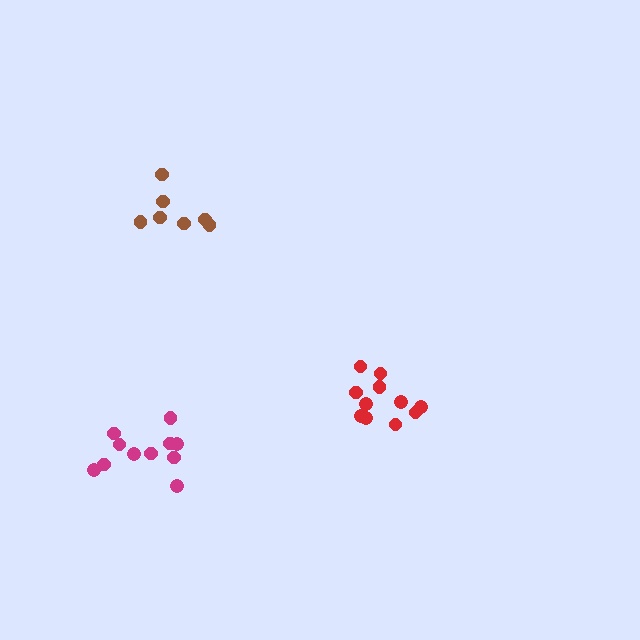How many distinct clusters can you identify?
There are 3 distinct clusters.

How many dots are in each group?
Group 1: 11 dots, Group 2: 11 dots, Group 3: 7 dots (29 total).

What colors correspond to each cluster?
The clusters are colored: red, magenta, brown.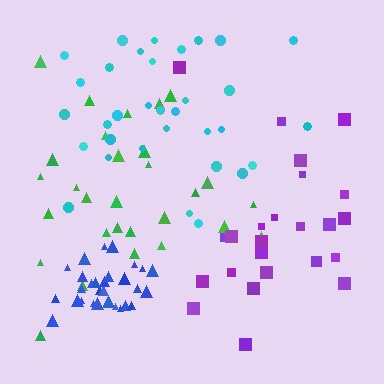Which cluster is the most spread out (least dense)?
Purple.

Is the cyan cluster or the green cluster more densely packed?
Cyan.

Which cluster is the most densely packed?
Blue.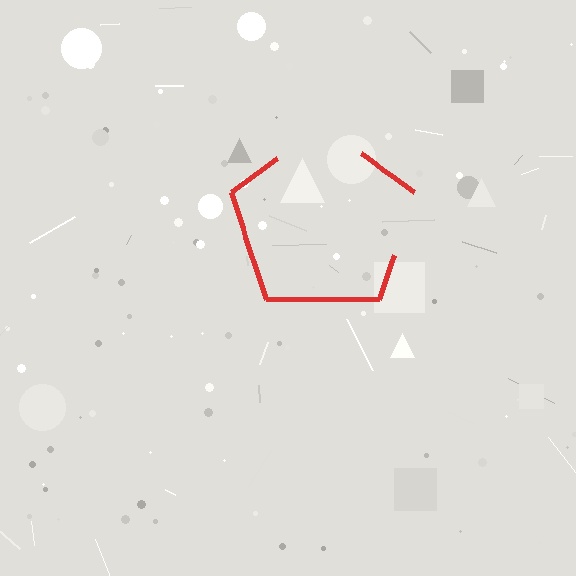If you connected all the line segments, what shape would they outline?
They would outline a pentagon.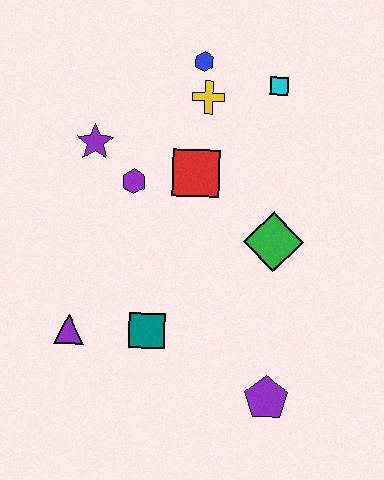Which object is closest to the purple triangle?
The teal square is closest to the purple triangle.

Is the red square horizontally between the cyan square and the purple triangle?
Yes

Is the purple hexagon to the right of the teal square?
No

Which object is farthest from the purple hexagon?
The purple pentagon is farthest from the purple hexagon.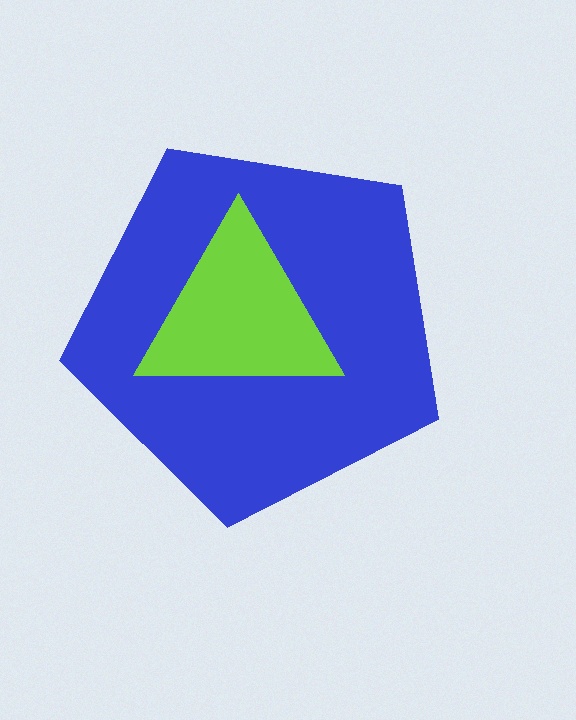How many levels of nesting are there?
2.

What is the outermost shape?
The blue pentagon.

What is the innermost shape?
The lime triangle.